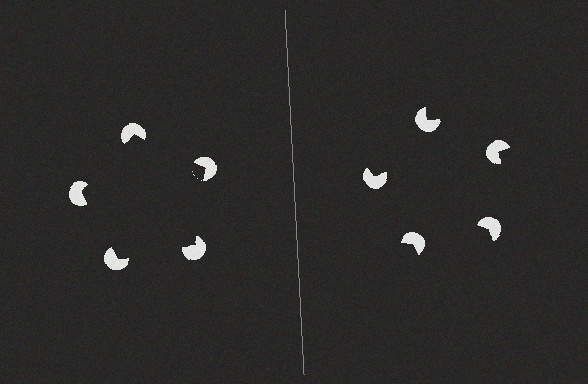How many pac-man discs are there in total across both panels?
10 — 5 on each side.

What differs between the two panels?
The pac-man discs are positioned identically on both sides; only the wedge orientations differ. On the left they align to a pentagon; on the right they are misaligned.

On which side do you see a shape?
An illusory pentagon appears on the left side. On the right side the wedge cuts are rotated, so no coherent shape forms.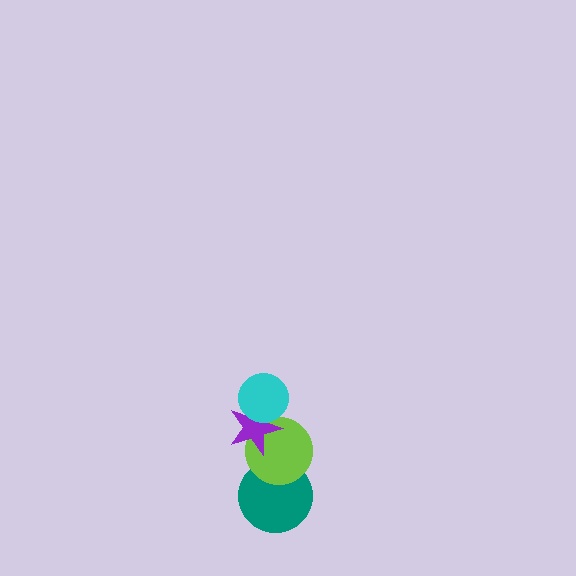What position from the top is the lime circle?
The lime circle is 3rd from the top.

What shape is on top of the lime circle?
The purple star is on top of the lime circle.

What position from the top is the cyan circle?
The cyan circle is 1st from the top.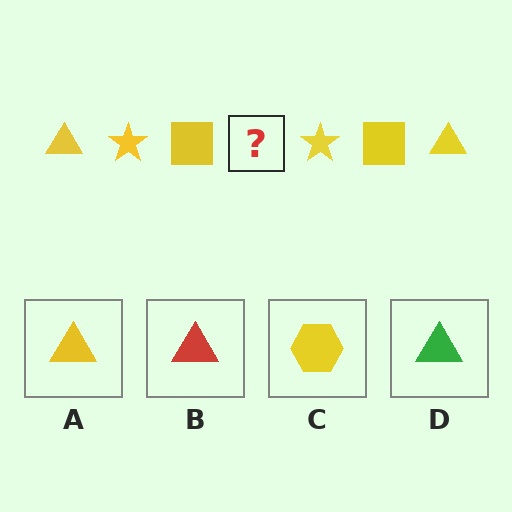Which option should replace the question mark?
Option A.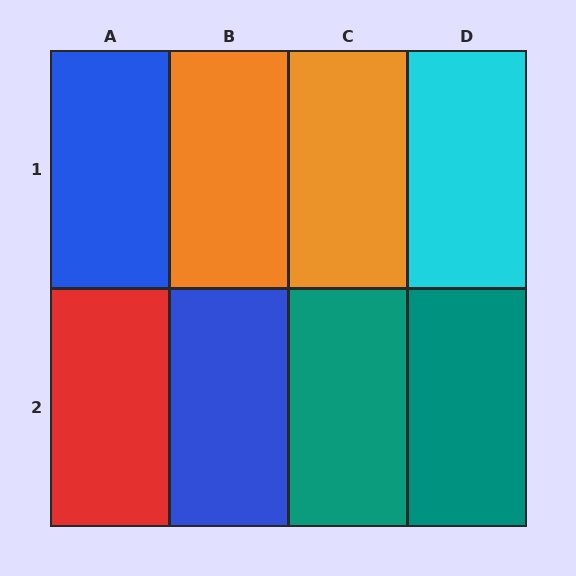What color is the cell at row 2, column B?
Blue.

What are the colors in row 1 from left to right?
Blue, orange, orange, cyan.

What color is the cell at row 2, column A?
Red.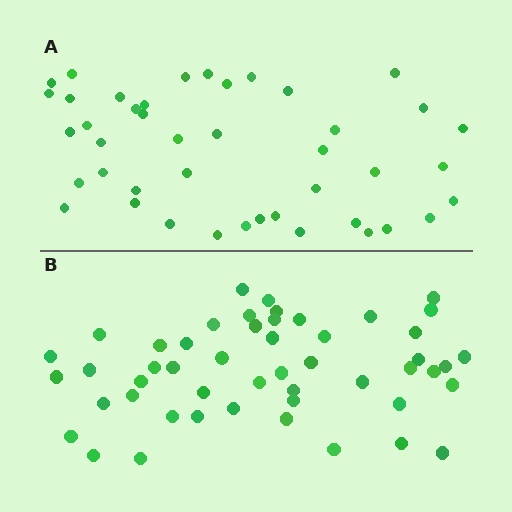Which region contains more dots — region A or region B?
Region B (the bottom region) has more dots.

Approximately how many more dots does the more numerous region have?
Region B has roughly 8 or so more dots than region A.